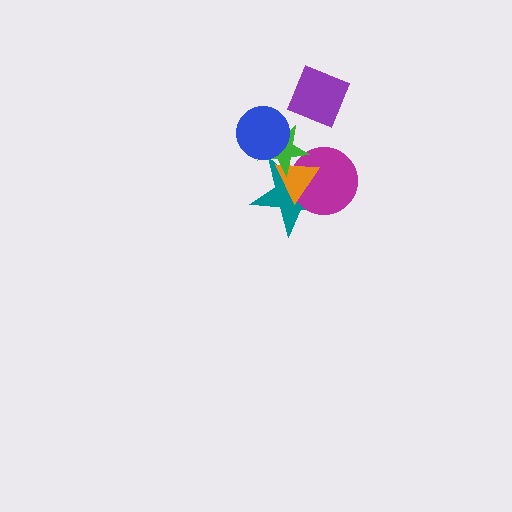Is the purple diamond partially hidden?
No, no other shape covers it.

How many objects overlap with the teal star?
3 objects overlap with the teal star.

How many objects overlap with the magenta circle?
3 objects overlap with the magenta circle.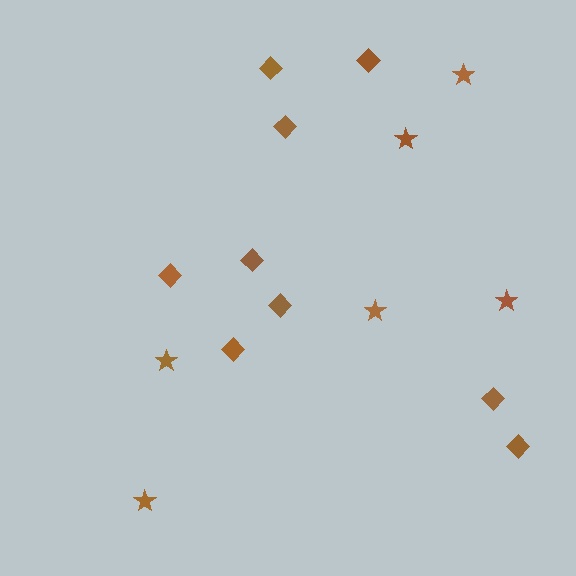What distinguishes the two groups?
There are 2 groups: one group of stars (6) and one group of diamonds (9).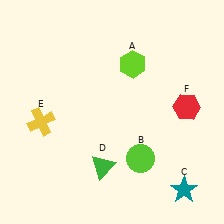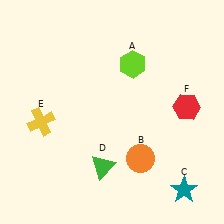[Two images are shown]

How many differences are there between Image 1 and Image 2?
There is 1 difference between the two images.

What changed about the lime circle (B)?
In Image 1, B is lime. In Image 2, it changed to orange.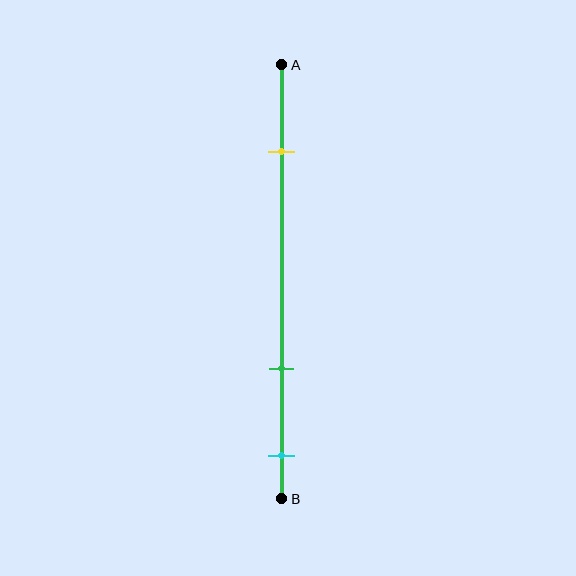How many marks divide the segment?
There are 3 marks dividing the segment.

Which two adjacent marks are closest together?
The green and cyan marks are the closest adjacent pair.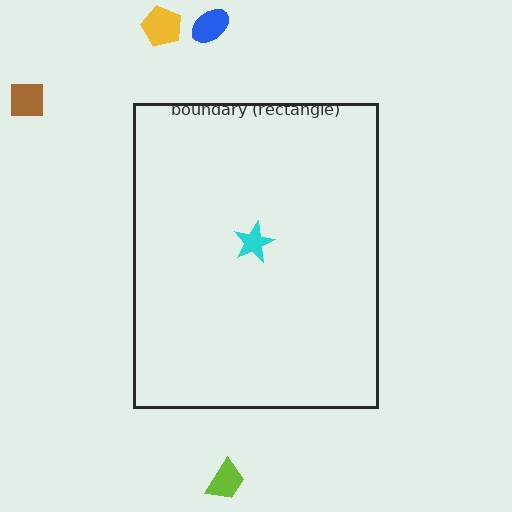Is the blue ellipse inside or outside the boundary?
Outside.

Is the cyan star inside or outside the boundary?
Inside.